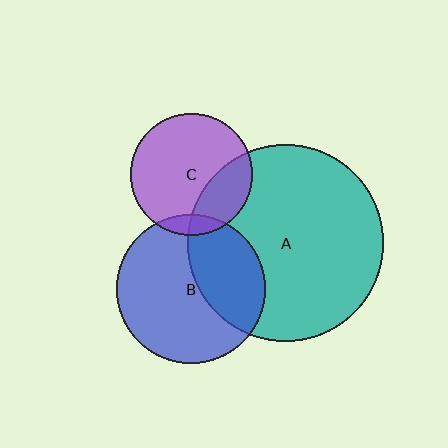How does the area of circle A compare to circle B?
Approximately 1.7 times.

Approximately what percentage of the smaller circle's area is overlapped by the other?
Approximately 25%.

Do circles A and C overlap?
Yes.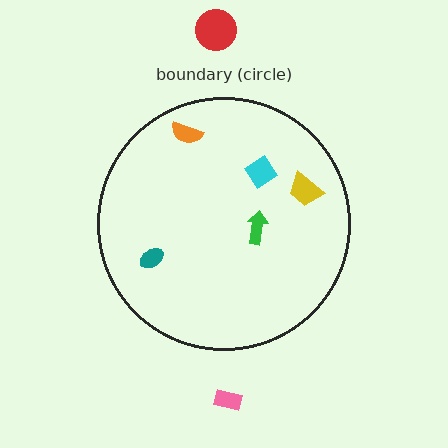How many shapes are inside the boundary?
5 inside, 2 outside.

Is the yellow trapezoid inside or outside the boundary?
Inside.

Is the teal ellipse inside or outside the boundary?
Inside.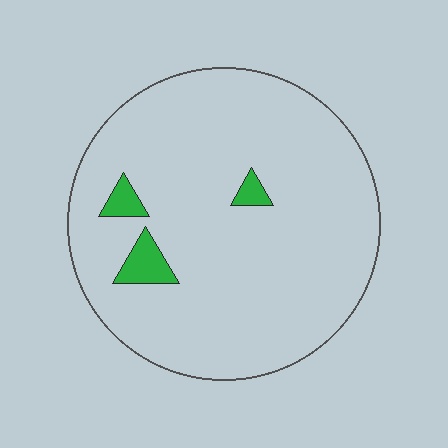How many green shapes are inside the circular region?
3.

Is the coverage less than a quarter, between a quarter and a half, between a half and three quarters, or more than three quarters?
Less than a quarter.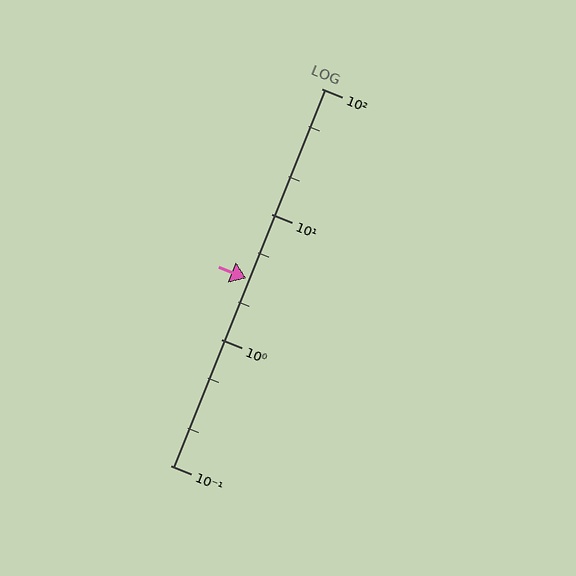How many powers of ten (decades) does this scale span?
The scale spans 3 decades, from 0.1 to 100.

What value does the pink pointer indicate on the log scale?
The pointer indicates approximately 3.1.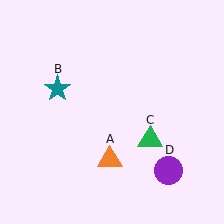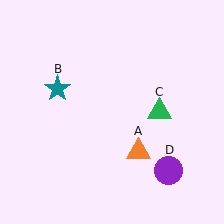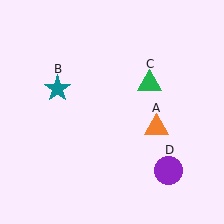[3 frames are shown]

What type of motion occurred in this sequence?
The orange triangle (object A), green triangle (object C) rotated counterclockwise around the center of the scene.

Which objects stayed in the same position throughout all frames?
Teal star (object B) and purple circle (object D) remained stationary.